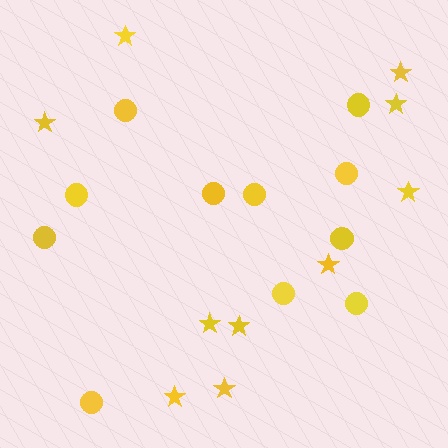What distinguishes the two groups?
There are 2 groups: one group of circles (11) and one group of stars (10).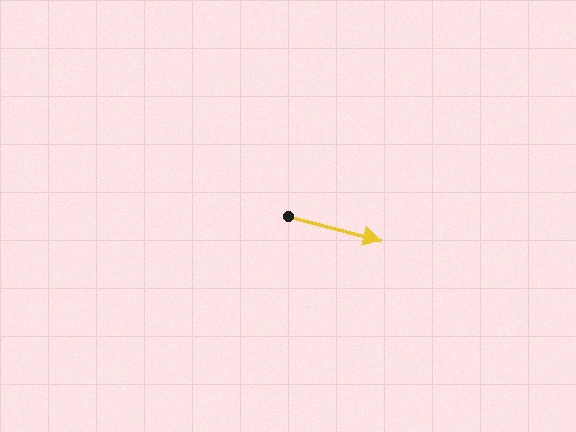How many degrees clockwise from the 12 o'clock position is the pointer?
Approximately 105 degrees.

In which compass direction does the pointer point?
East.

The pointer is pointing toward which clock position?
Roughly 3 o'clock.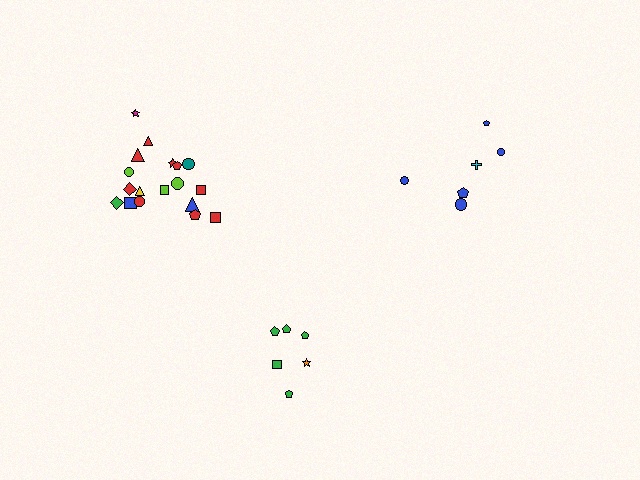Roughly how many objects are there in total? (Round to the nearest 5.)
Roughly 30 objects in total.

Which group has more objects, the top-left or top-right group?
The top-left group.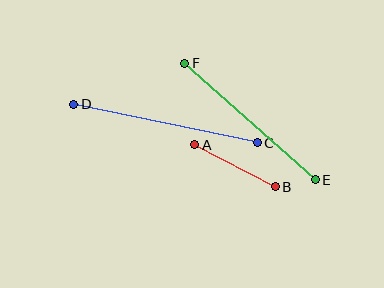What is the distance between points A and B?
The distance is approximately 91 pixels.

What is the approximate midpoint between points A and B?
The midpoint is at approximately (235, 166) pixels.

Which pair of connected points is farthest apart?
Points C and D are farthest apart.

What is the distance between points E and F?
The distance is approximately 175 pixels.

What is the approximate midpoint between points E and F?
The midpoint is at approximately (250, 121) pixels.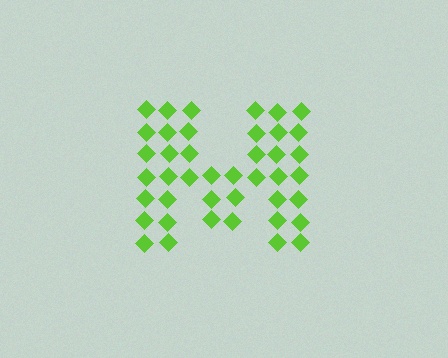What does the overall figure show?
The overall figure shows the letter M.